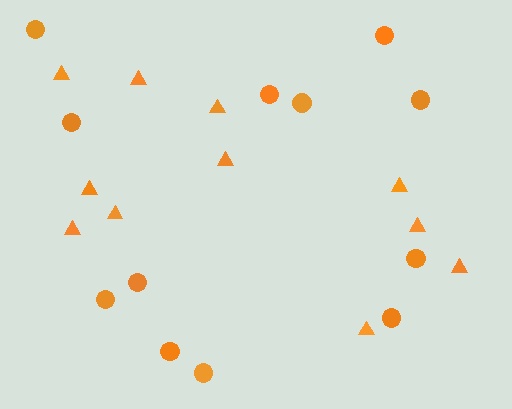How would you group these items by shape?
There are 2 groups: one group of circles (12) and one group of triangles (11).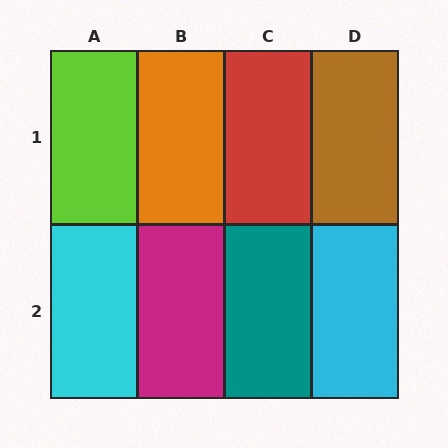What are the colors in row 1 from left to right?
Lime, orange, red, brown.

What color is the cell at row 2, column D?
Cyan.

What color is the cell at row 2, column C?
Teal.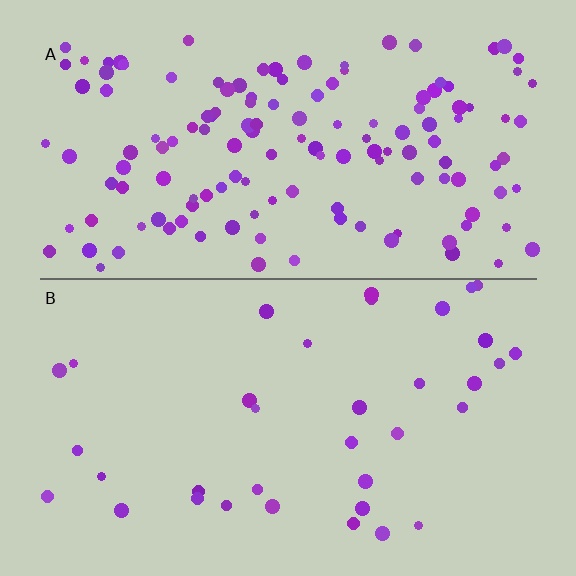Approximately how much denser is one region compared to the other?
Approximately 3.8× — region A over region B.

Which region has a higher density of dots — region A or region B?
A (the top).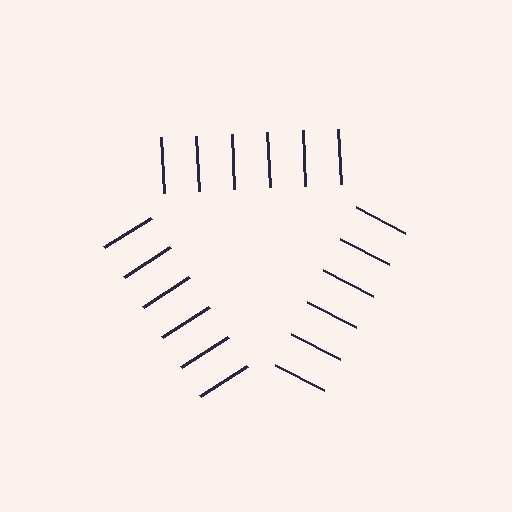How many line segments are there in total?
18 — 6 along each of the 3 edges.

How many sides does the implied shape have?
3 sides — the line-ends trace a triangle.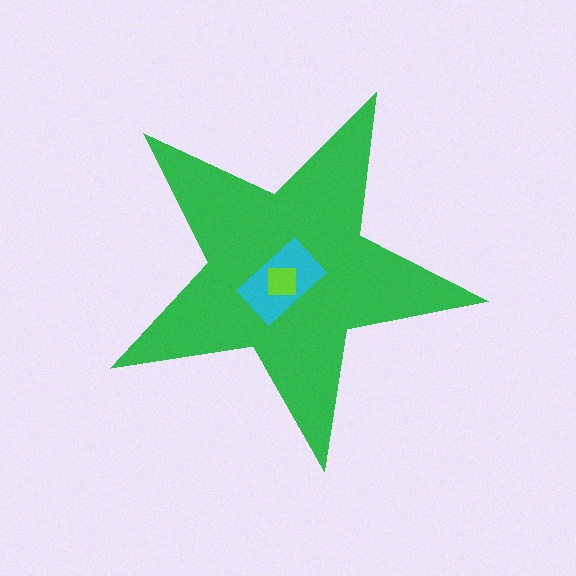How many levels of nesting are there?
3.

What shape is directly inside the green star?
The cyan rectangle.